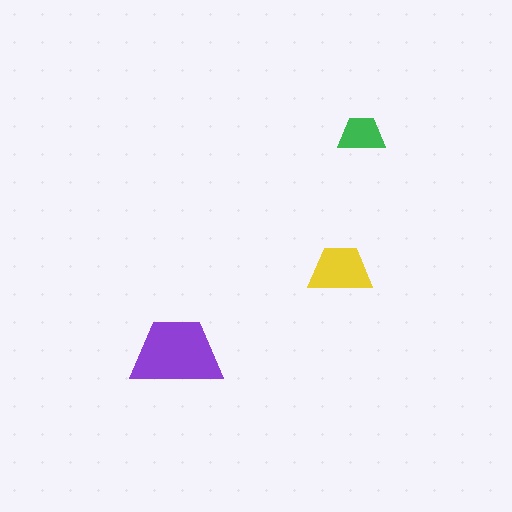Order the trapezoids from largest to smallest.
the purple one, the yellow one, the green one.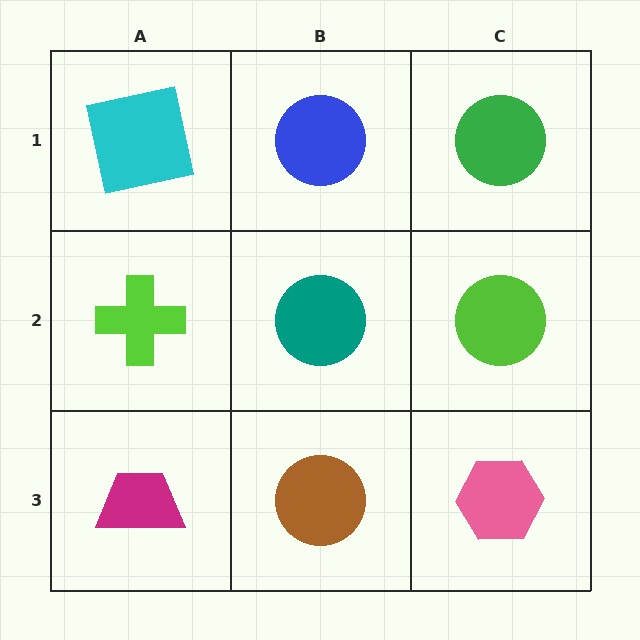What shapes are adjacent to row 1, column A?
A lime cross (row 2, column A), a blue circle (row 1, column B).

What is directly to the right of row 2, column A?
A teal circle.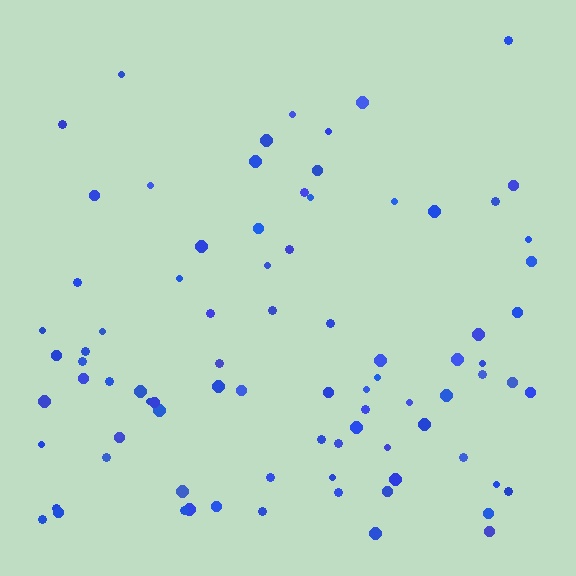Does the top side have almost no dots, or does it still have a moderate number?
Still a moderate number, just noticeably fewer than the bottom.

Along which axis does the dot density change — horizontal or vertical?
Vertical.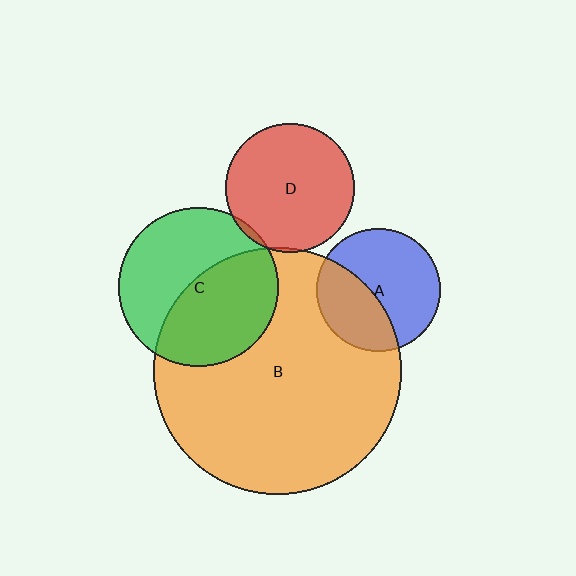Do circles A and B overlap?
Yes.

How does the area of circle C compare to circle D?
Approximately 1.5 times.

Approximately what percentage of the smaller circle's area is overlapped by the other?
Approximately 40%.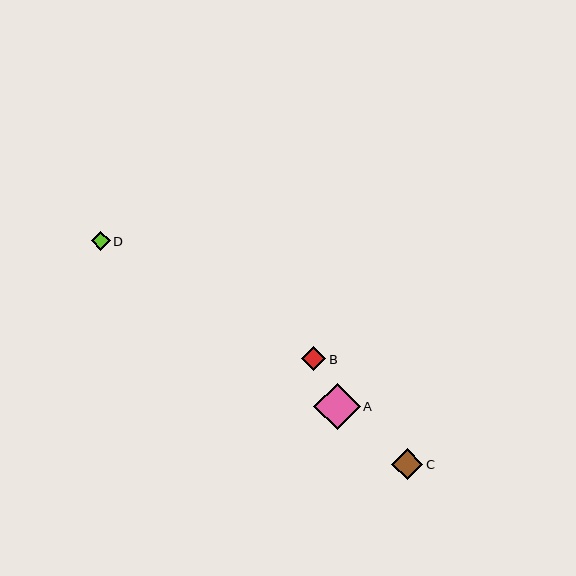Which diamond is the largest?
Diamond A is the largest with a size of approximately 47 pixels.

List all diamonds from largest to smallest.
From largest to smallest: A, C, B, D.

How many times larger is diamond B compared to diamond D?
Diamond B is approximately 1.3 times the size of diamond D.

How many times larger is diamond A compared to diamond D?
Diamond A is approximately 2.5 times the size of diamond D.